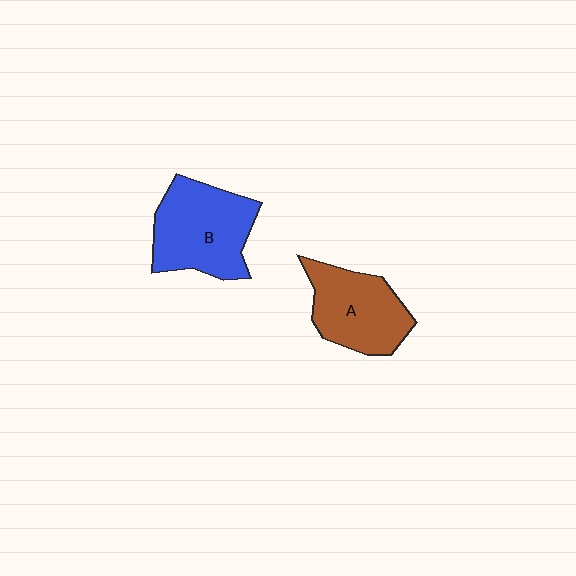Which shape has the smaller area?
Shape A (brown).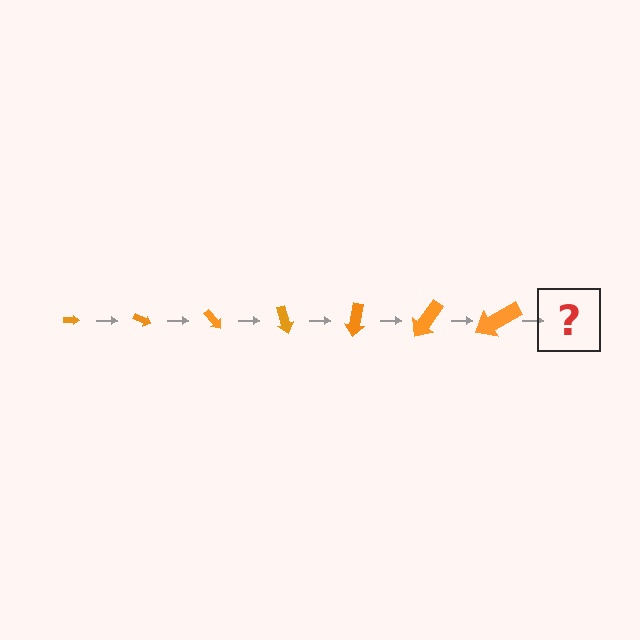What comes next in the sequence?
The next element should be an arrow, larger than the previous one and rotated 175 degrees from the start.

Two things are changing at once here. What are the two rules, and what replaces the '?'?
The two rules are that the arrow grows larger each step and it rotates 25 degrees each step. The '?' should be an arrow, larger than the previous one and rotated 175 degrees from the start.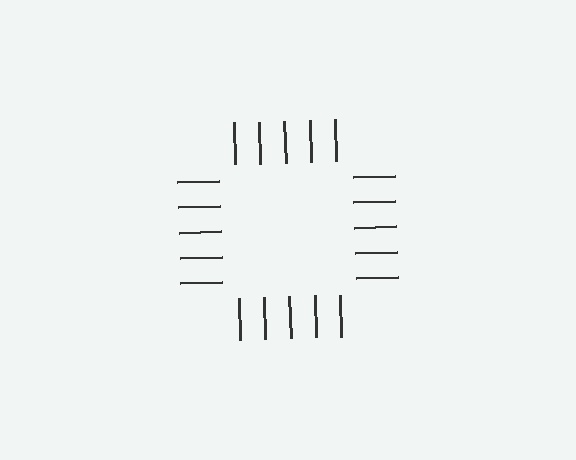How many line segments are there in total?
20 — 5 along each of the 4 edges.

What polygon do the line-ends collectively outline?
An illusory square — the line segments terminate on its edges but no continuous stroke is drawn.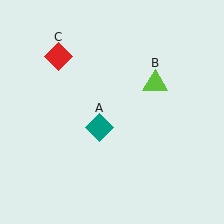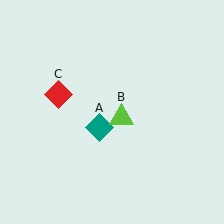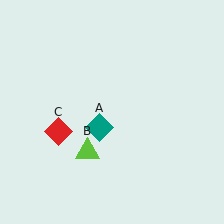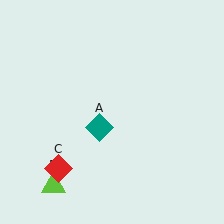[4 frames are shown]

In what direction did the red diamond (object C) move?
The red diamond (object C) moved down.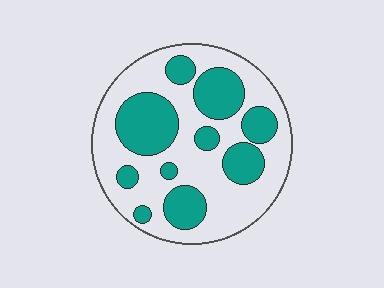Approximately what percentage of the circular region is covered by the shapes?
Approximately 35%.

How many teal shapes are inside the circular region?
10.